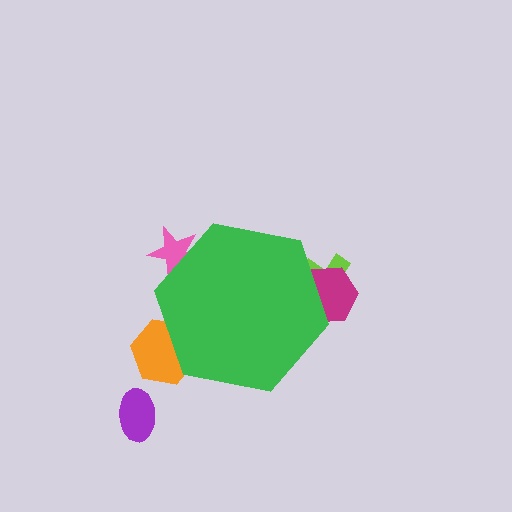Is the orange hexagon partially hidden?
Yes, the orange hexagon is partially hidden behind the green hexagon.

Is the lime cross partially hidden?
Yes, the lime cross is partially hidden behind the green hexagon.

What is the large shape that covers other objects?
A green hexagon.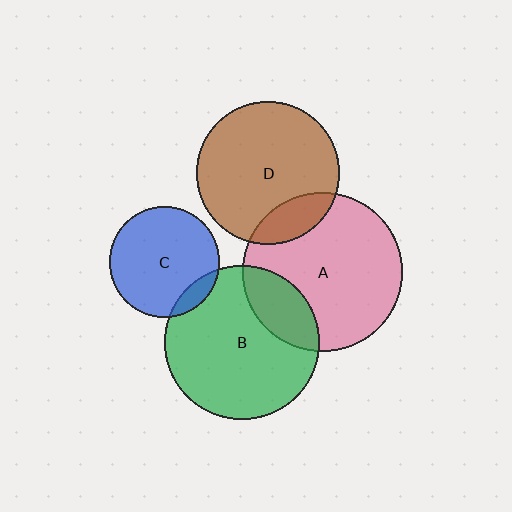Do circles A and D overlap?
Yes.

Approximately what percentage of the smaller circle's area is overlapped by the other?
Approximately 15%.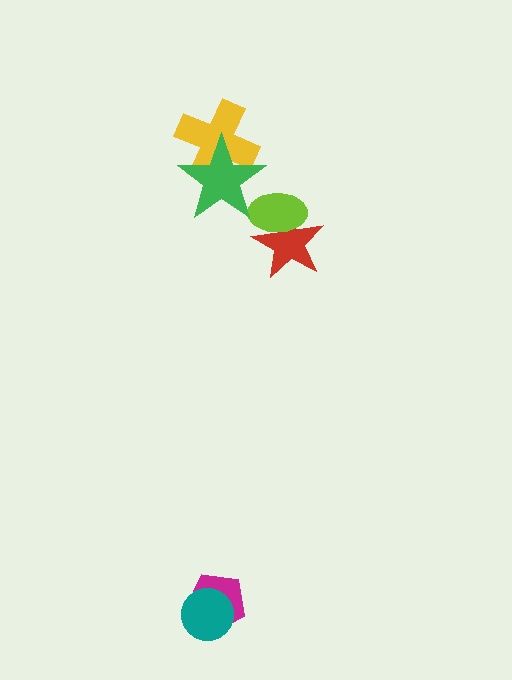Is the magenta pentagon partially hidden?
Yes, it is partially covered by another shape.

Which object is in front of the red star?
The lime ellipse is in front of the red star.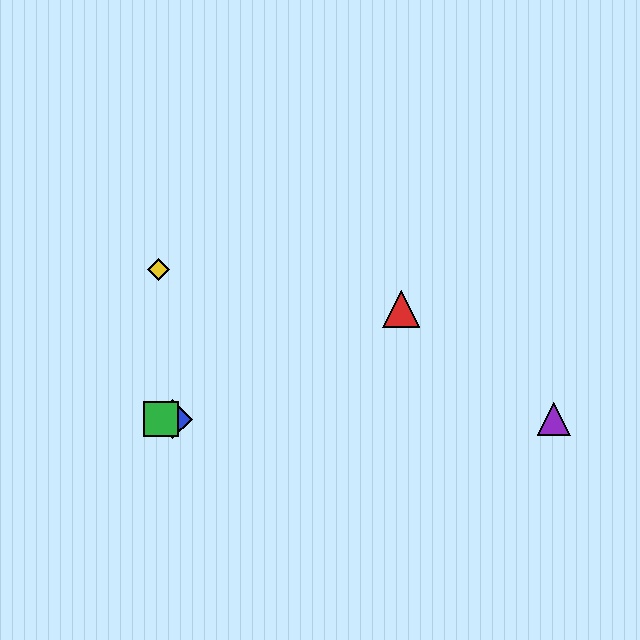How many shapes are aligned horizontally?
3 shapes (the blue diamond, the green square, the purple triangle) are aligned horizontally.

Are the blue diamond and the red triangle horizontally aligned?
No, the blue diamond is at y≈419 and the red triangle is at y≈309.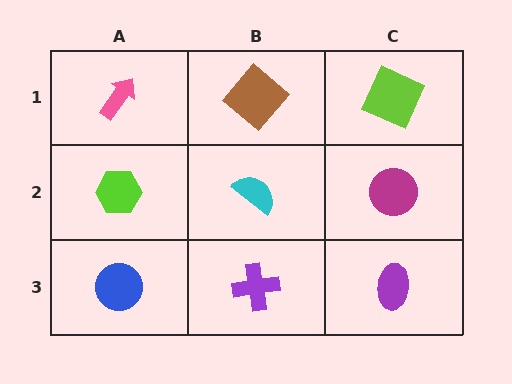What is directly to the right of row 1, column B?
A lime square.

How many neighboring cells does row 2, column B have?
4.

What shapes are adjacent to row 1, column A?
A lime hexagon (row 2, column A), a brown diamond (row 1, column B).